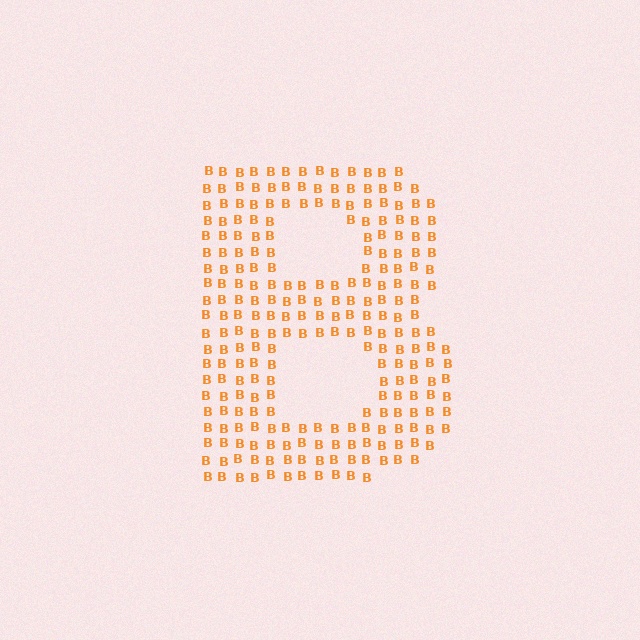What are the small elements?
The small elements are letter B's.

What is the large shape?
The large shape is the letter B.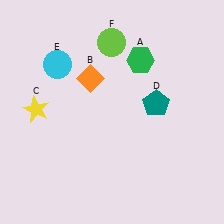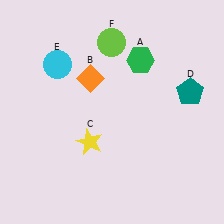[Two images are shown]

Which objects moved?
The objects that moved are: the yellow star (C), the teal pentagon (D).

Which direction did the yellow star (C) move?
The yellow star (C) moved right.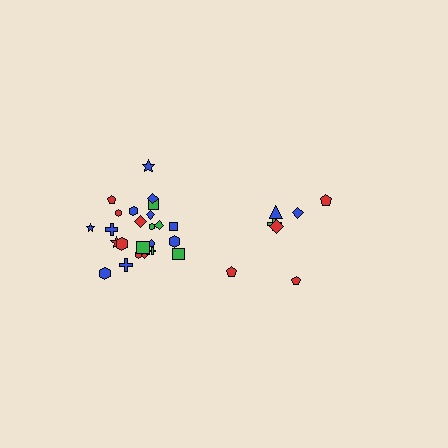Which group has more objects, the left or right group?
The left group.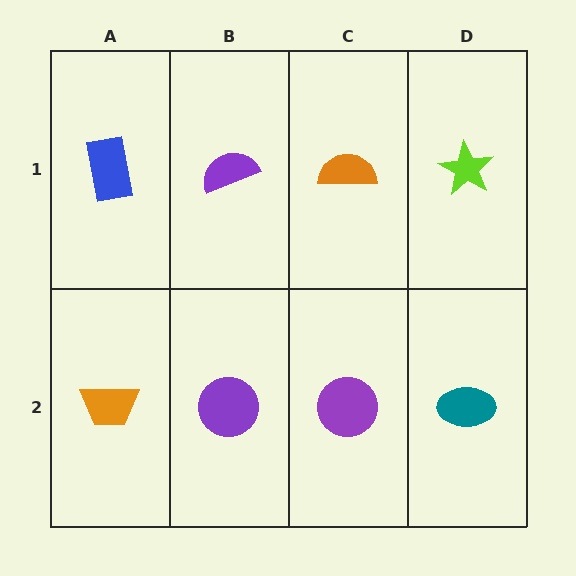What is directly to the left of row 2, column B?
An orange trapezoid.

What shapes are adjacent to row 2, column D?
A lime star (row 1, column D), a purple circle (row 2, column C).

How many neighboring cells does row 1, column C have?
3.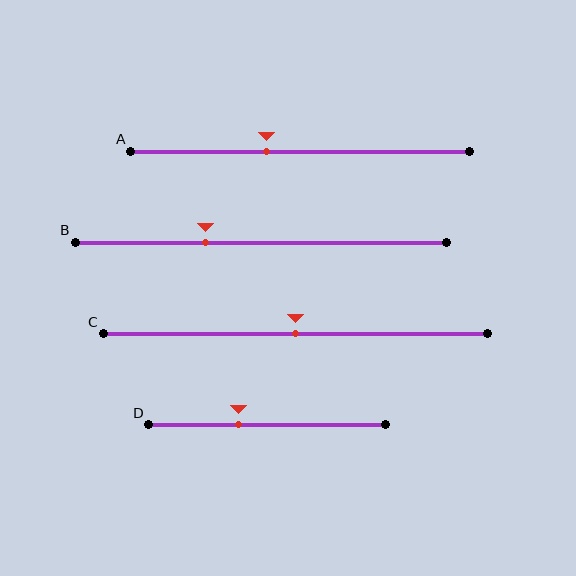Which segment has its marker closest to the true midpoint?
Segment C has its marker closest to the true midpoint.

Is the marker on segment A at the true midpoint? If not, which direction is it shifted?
No, the marker on segment A is shifted to the left by about 10% of the segment length.